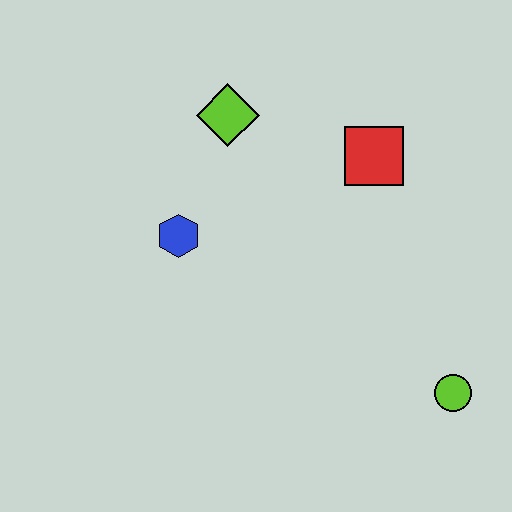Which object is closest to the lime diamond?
The blue hexagon is closest to the lime diamond.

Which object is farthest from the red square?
The lime circle is farthest from the red square.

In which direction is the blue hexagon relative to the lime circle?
The blue hexagon is to the left of the lime circle.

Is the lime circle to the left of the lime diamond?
No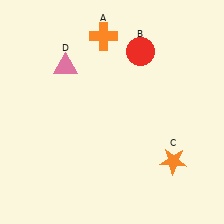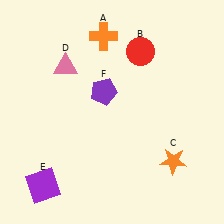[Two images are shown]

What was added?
A purple square (E), a purple pentagon (F) were added in Image 2.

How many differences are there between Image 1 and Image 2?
There are 2 differences between the two images.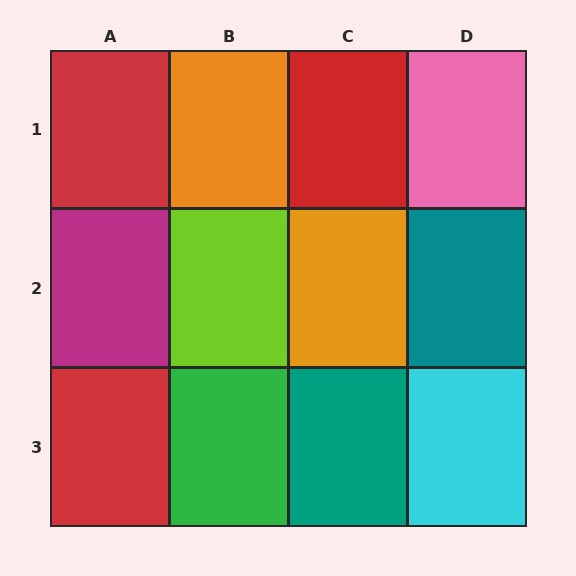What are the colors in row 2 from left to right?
Magenta, lime, orange, teal.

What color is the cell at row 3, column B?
Green.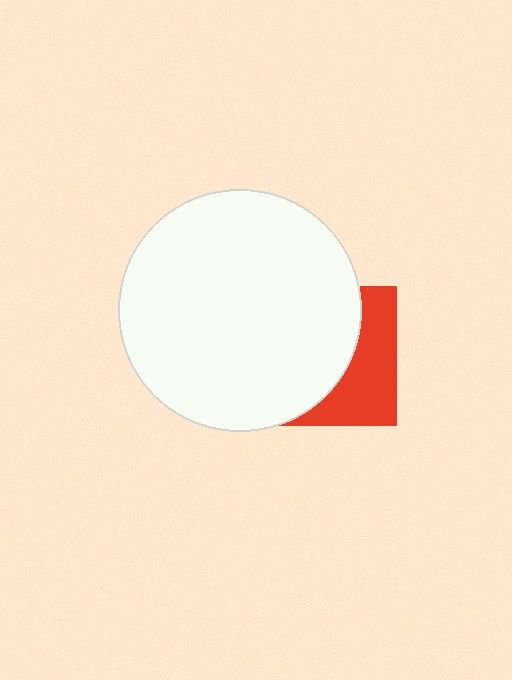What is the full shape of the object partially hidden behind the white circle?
The partially hidden object is a red square.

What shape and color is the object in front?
The object in front is a white circle.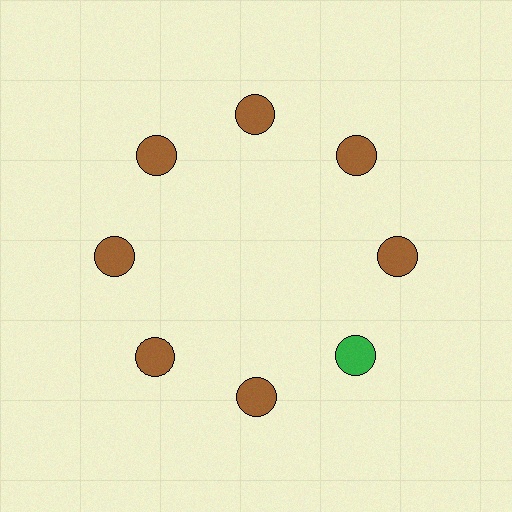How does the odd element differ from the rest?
It has a different color: green instead of brown.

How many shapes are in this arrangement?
There are 8 shapes arranged in a ring pattern.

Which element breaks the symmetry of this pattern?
The green circle at roughly the 4 o'clock position breaks the symmetry. All other shapes are brown circles.